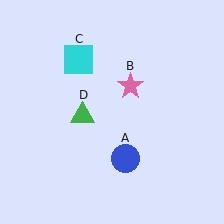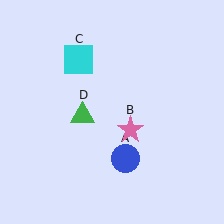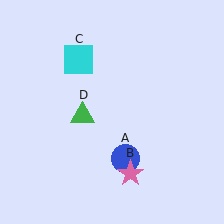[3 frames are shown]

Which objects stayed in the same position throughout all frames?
Blue circle (object A) and cyan square (object C) and green triangle (object D) remained stationary.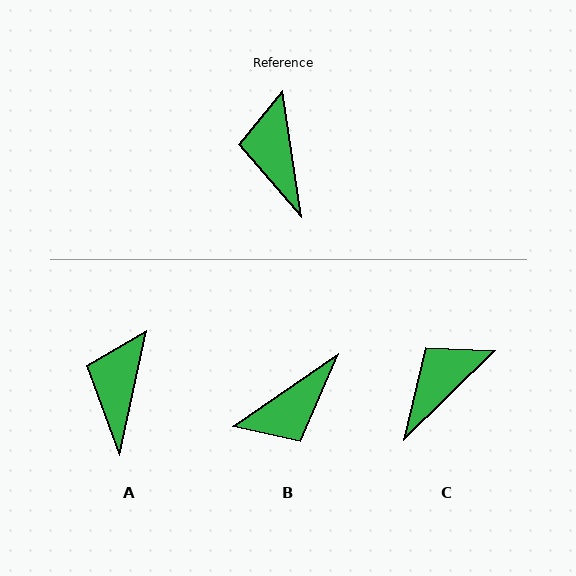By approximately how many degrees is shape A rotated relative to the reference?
Approximately 21 degrees clockwise.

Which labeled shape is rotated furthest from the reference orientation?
B, about 116 degrees away.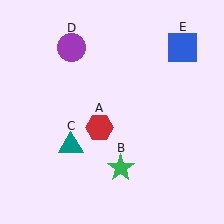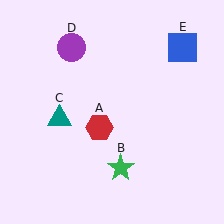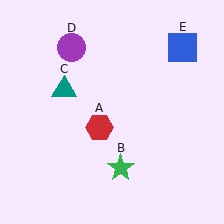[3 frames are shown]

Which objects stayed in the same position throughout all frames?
Red hexagon (object A) and green star (object B) and purple circle (object D) and blue square (object E) remained stationary.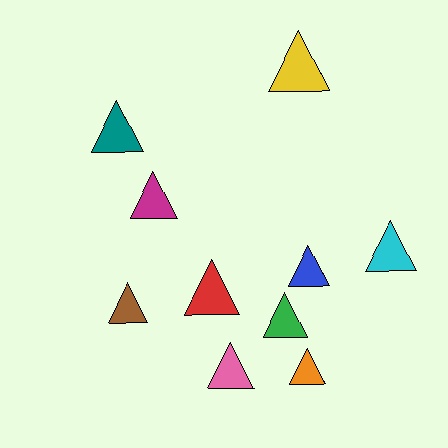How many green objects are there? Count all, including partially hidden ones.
There is 1 green object.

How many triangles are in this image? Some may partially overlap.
There are 10 triangles.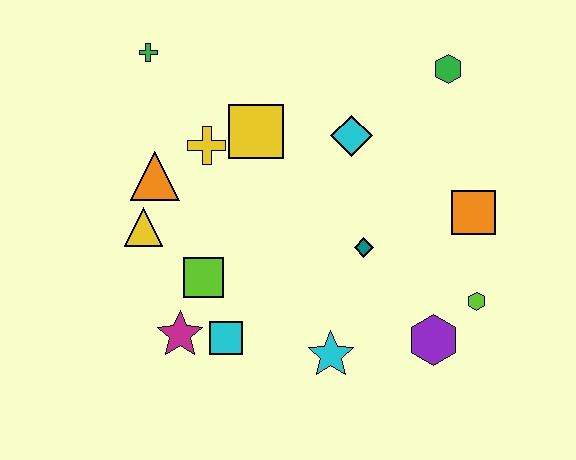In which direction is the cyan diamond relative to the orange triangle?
The cyan diamond is to the right of the orange triangle.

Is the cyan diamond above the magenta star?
Yes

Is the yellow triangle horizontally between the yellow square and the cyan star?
No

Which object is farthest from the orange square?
The green cross is farthest from the orange square.